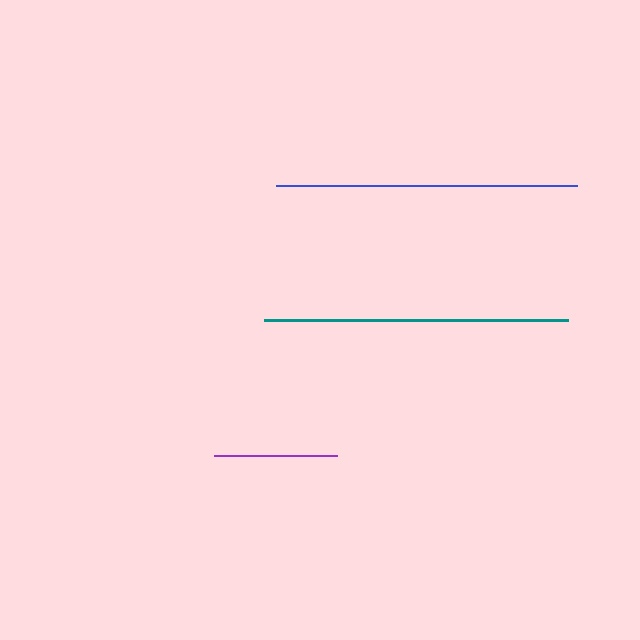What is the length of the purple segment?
The purple segment is approximately 123 pixels long.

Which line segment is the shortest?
The purple line is the shortest at approximately 123 pixels.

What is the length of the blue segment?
The blue segment is approximately 301 pixels long.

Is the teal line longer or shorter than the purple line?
The teal line is longer than the purple line.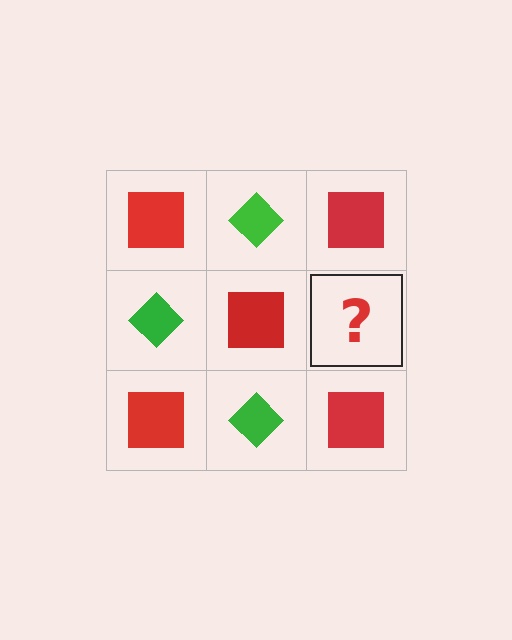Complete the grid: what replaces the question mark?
The question mark should be replaced with a green diamond.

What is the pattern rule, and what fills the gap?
The rule is that it alternates red square and green diamond in a checkerboard pattern. The gap should be filled with a green diamond.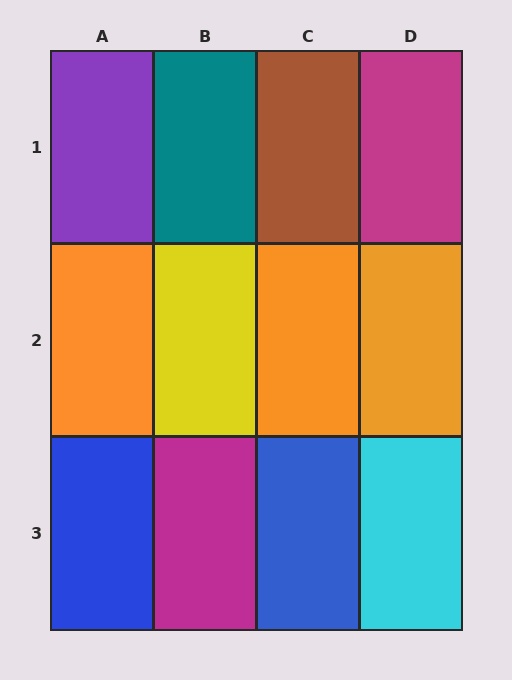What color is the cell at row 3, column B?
Magenta.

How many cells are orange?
3 cells are orange.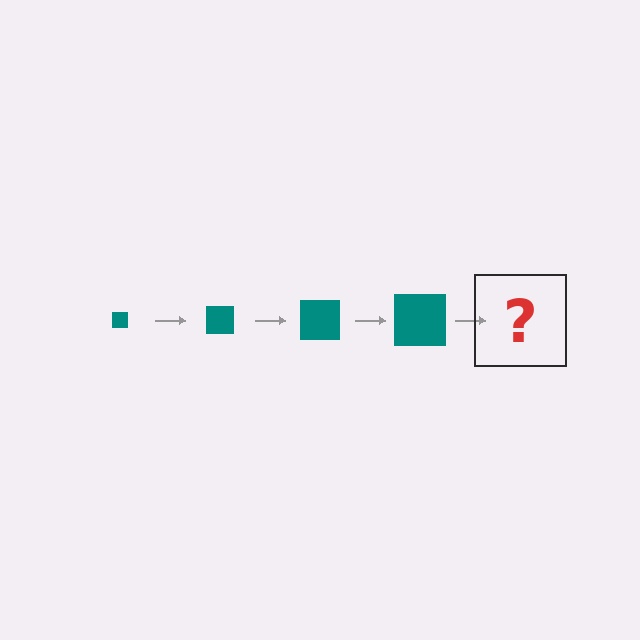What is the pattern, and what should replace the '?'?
The pattern is that the square gets progressively larger each step. The '?' should be a teal square, larger than the previous one.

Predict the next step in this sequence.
The next step is a teal square, larger than the previous one.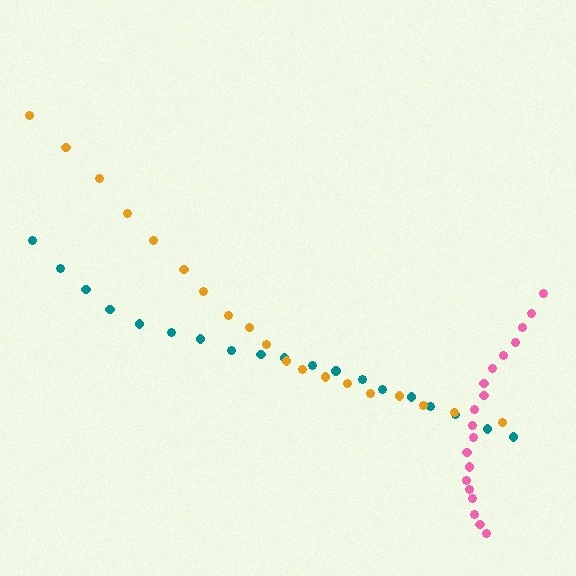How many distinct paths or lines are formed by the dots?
There are 3 distinct paths.